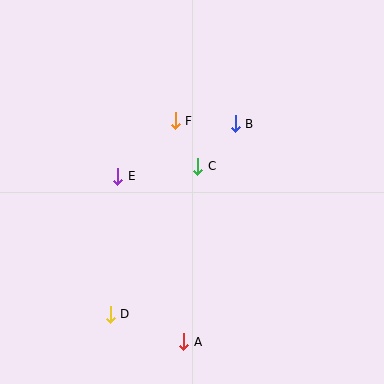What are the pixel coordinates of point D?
Point D is at (110, 314).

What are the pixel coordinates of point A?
Point A is at (184, 342).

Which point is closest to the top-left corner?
Point E is closest to the top-left corner.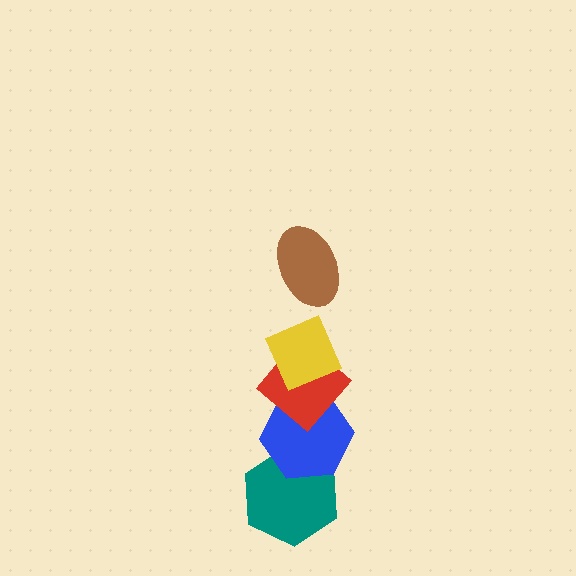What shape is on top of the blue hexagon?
The red diamond is on top of the blue hexagon.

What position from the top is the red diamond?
The red diamond is 3rd from the top.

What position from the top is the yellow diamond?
The yellow diamond is 2nd from the top.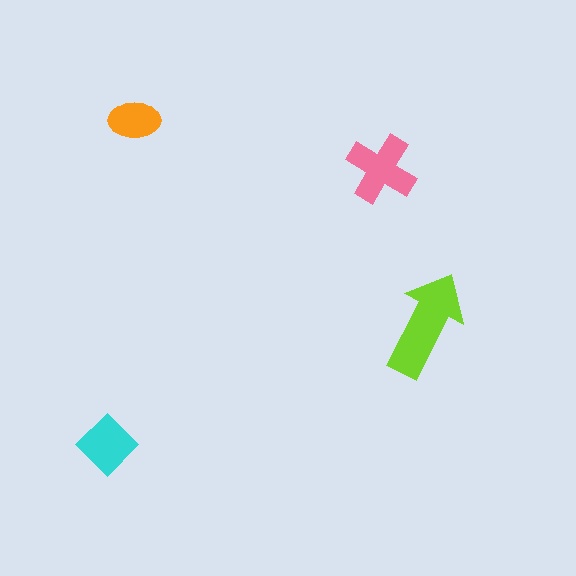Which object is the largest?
The lime arrow.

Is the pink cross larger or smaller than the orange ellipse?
Larger.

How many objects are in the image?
There are 4 objects in the image.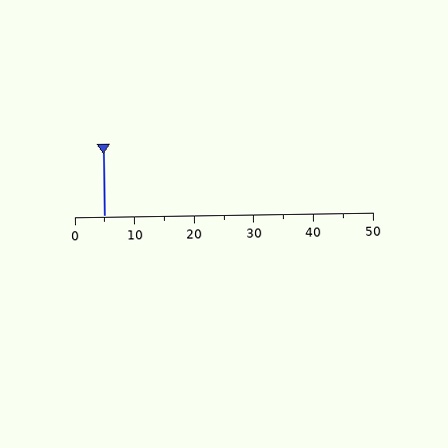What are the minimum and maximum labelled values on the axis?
The axis runs from 0 to 50.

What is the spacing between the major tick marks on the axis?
The major ticks are spaced 10 apart.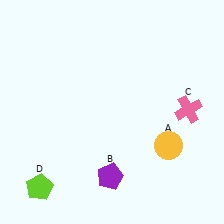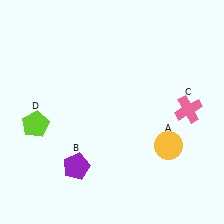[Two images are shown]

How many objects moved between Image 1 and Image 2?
2 objects moved between the two images.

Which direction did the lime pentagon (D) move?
The lime pentagon (D) moved up.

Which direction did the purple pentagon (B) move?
The purple pentagon (B) moved left.